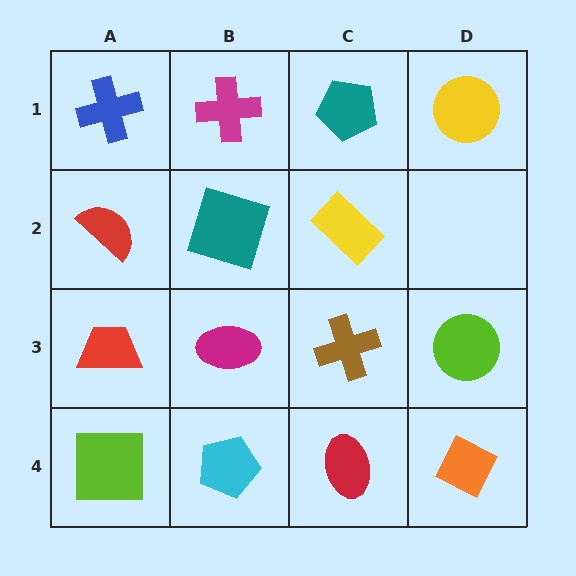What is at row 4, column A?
A lime square.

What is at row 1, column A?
A blue cross.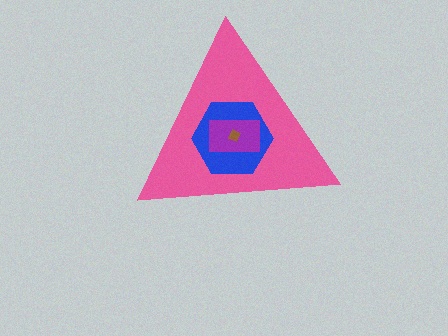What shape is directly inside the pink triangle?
The blue hexagon.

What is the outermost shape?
The pink triangle.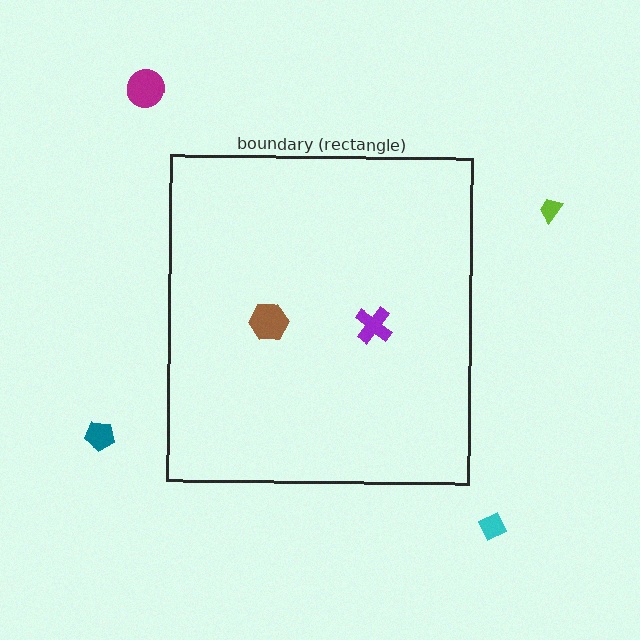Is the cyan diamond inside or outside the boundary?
Outside.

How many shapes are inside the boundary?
2 inside, 4 outside.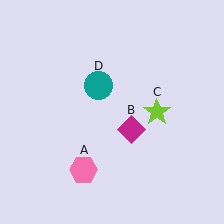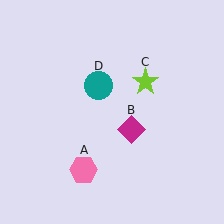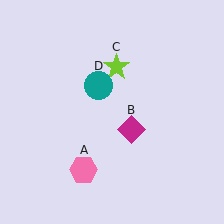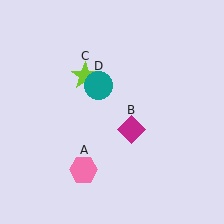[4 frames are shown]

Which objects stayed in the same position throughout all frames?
Pink hexagon (object A) and magenta diamond (object B) and teal circle (object D) remained stationary.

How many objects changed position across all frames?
1 object changed position: lime star (object C).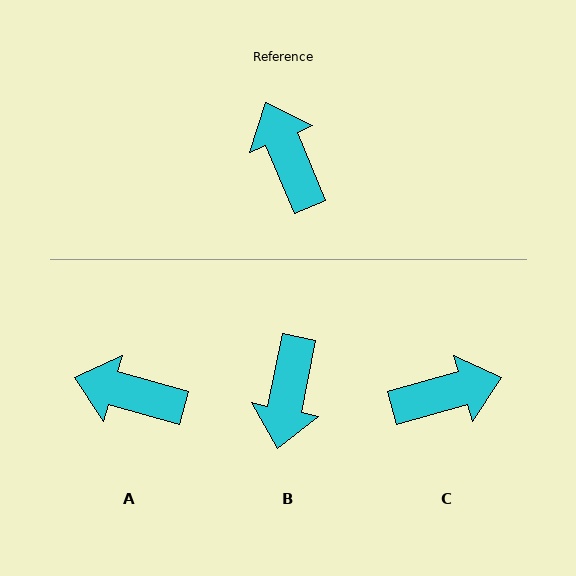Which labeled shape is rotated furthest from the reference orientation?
B, about 146 degrees away.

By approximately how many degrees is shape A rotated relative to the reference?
Approximately 51 degrees counter-clockwise.